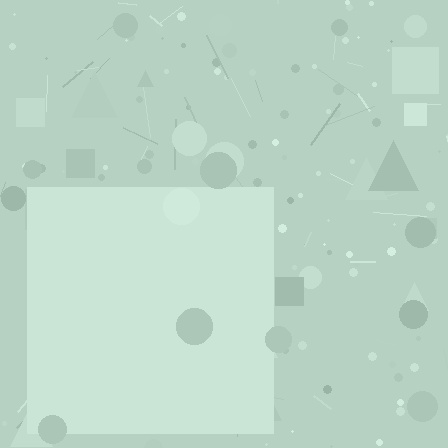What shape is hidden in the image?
A square is hidden in the image.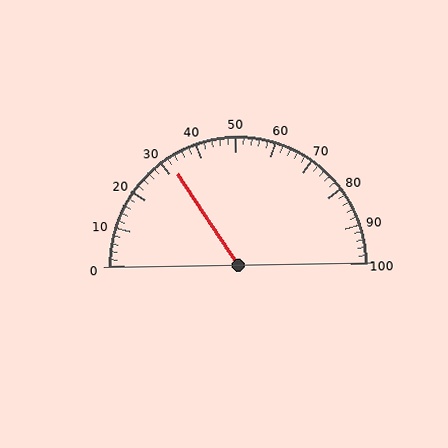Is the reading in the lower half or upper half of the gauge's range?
The reading is in the lower half of the range (0 to 100).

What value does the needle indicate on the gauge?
The needle indicates approximately 32.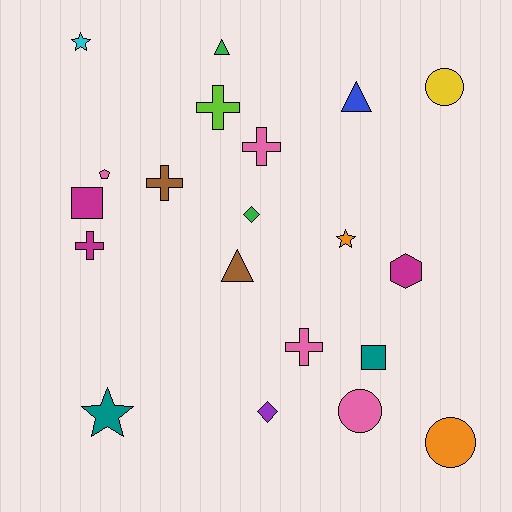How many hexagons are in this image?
There is 1 hexagon.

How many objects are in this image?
There are 20 objects.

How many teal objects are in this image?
There are 2 teal objects.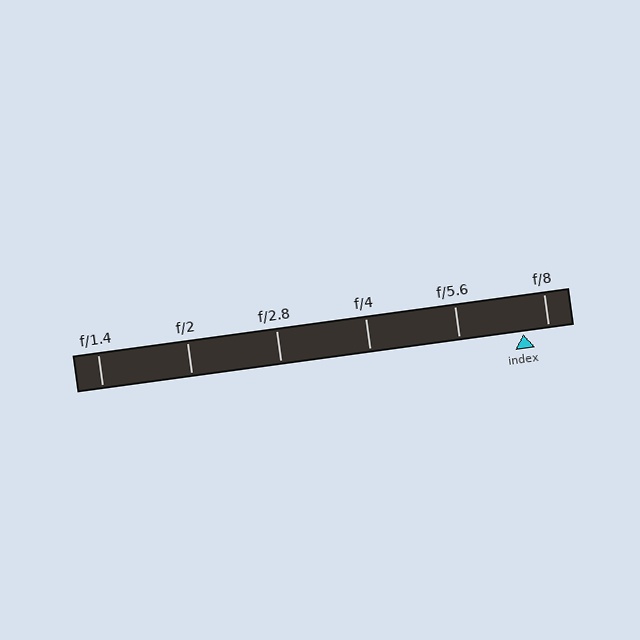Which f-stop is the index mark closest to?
The index mark is closest to f/8.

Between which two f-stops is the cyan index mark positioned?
The index mark is between f/5.6 and f/8.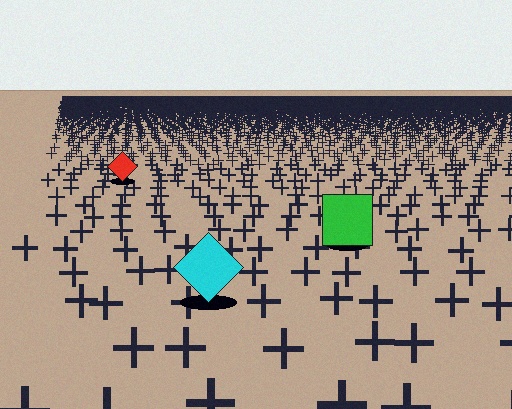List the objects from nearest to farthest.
From nearest to farthest: the cyan diamond, the green square, the red diamond.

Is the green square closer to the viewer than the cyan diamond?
No. The cyan diamond is closer — you can tell from the texture gradient: the ground texture is coarser near it.